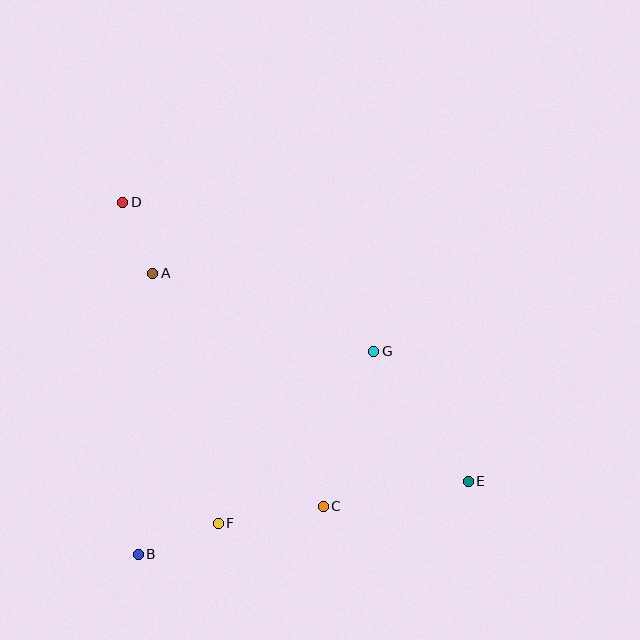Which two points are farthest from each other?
Points D and E are farthest from each other.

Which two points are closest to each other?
Points A and D are closest to each other.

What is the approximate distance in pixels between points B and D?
The distance between B and D is approximately 353 pixels.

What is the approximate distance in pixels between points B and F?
The distance between B and F is approximately 85 pixels.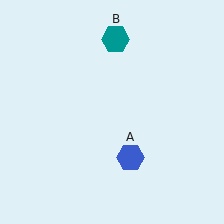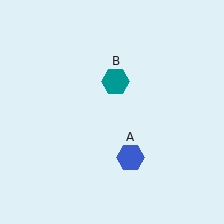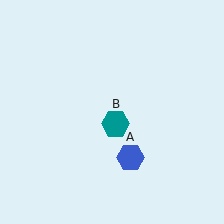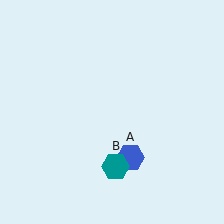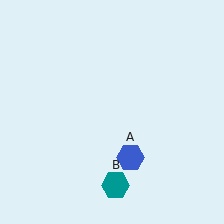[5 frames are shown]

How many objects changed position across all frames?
1 object changed position: teal hexagon (object B).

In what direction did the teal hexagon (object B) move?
The teal hexagon (object B) moved down.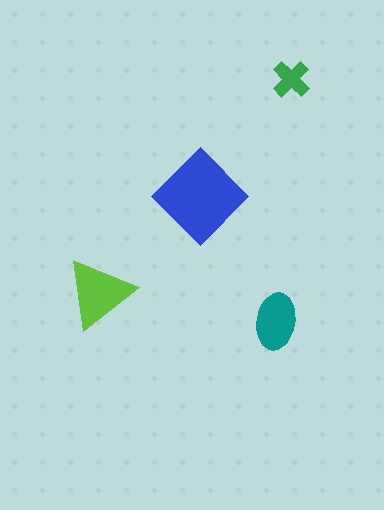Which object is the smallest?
The green cross.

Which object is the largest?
The blue diamond.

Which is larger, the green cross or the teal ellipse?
The teal ellipse.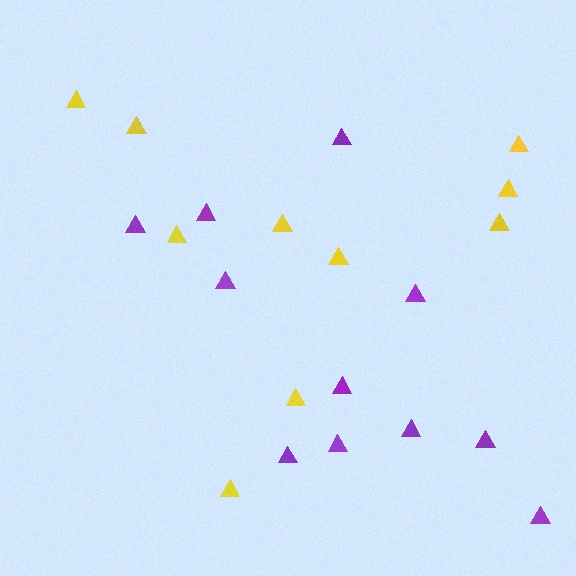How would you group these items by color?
There are 2 groups: one group of purple triangles (11) and one group of yellow triangles (10).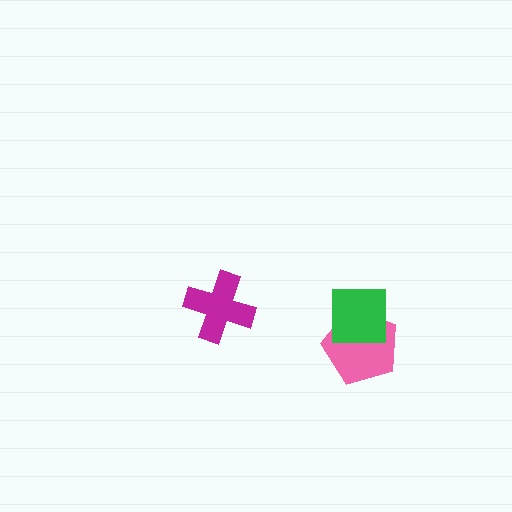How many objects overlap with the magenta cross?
0 objects overlap with the magenta cross.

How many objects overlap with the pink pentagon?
1 object overlaps with the pink pentagon.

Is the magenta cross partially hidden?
No, no other shape covers it.